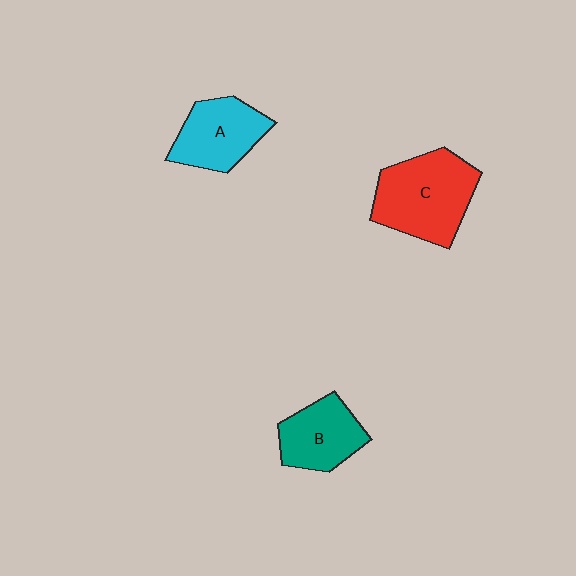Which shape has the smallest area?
Shape B (teal).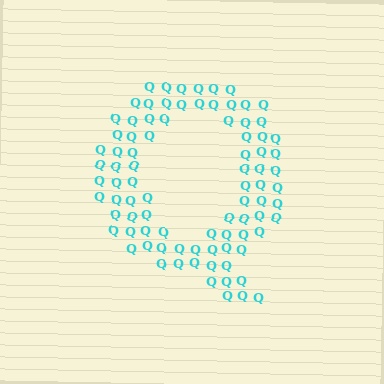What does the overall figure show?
The overall figure shows the letter Q.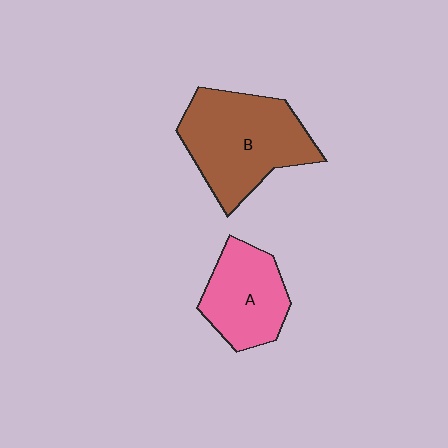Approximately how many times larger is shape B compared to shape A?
Approximately 1.5 times.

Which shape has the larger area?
Shape B (brown).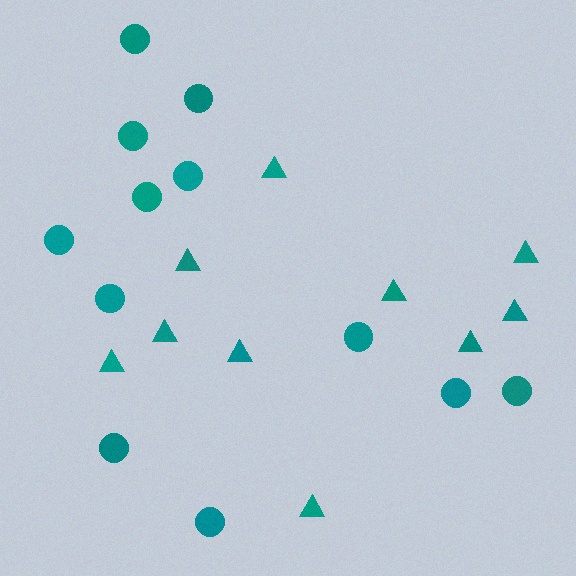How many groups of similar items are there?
There are 2 groups: one group of circles (12) and one group of triangles (10).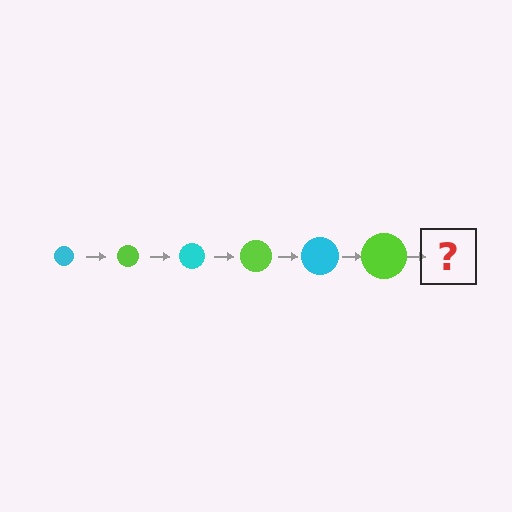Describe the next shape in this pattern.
It should be a cyan circle, larger than the previous one.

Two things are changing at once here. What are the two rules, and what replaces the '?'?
The two rules are that the circle grows larger each step and the color cycles through cyan and lime. The '?' should be a cyan circle, larger than the previous one.